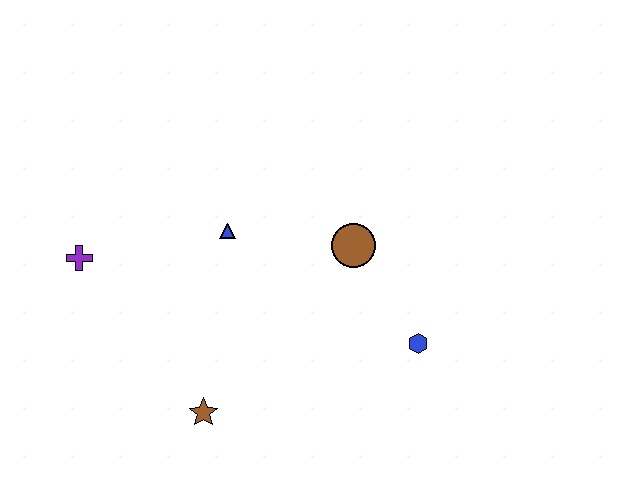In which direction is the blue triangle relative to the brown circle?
The blue triangle is to the left of the brown circle.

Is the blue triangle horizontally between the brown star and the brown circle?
Yes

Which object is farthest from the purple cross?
The blue hexagon is farthest from the purple cross.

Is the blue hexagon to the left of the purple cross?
No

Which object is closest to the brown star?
The blue triangle is closest to the brown star.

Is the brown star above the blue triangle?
No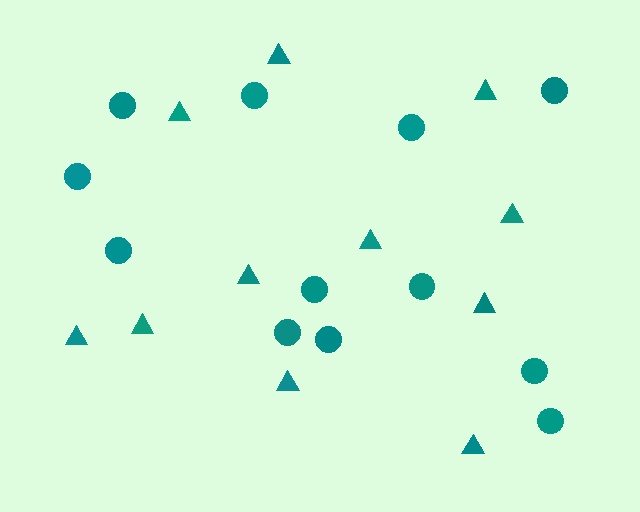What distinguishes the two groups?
There are 2 groups: one group of triangles (11) and one group of circles (12).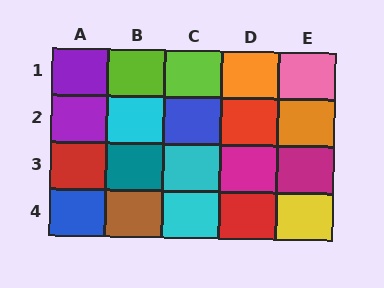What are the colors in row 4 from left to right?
Blue, brown, cyan, red, yellow.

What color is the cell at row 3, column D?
Magenta.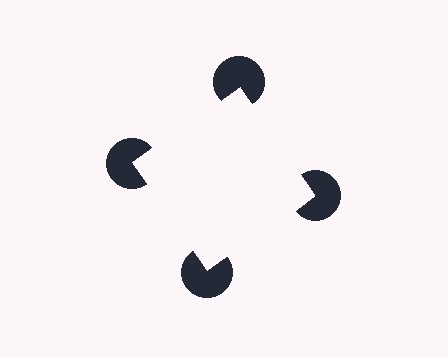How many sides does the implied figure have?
4 sides.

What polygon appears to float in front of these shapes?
An illusory square — its edges are inferred from the aligned wedge cuts in the pac-man discs, not physically drawn.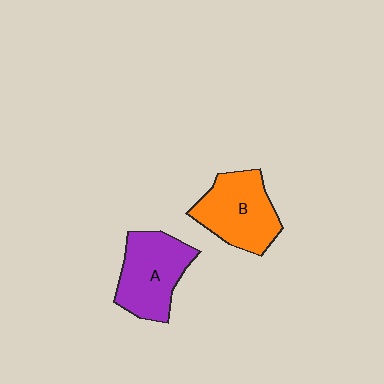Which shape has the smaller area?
Shape A (purple).